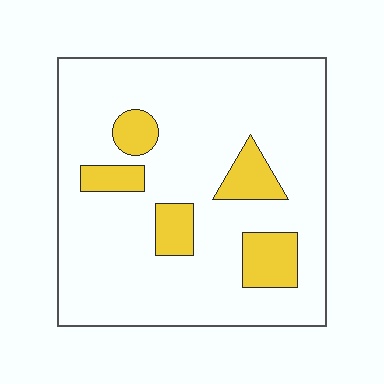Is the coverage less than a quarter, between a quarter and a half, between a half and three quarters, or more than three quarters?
Less than a quarter.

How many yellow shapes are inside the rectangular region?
5.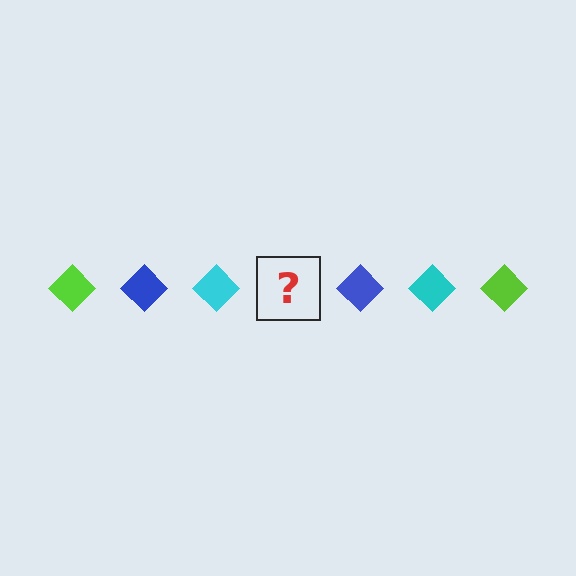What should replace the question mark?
The question mark should be replaced with a lime diamond.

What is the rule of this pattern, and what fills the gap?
The rule is that the pattern cycles through lime, blue, cyan diamonds. The gap should be filled with a lime diamond.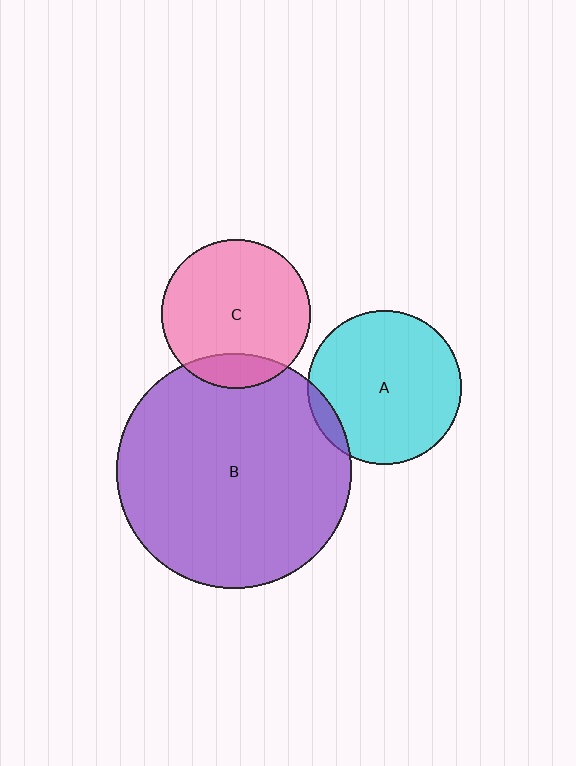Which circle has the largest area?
Circle B (purple).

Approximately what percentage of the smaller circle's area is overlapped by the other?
Approximately 15%.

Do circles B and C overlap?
Yes.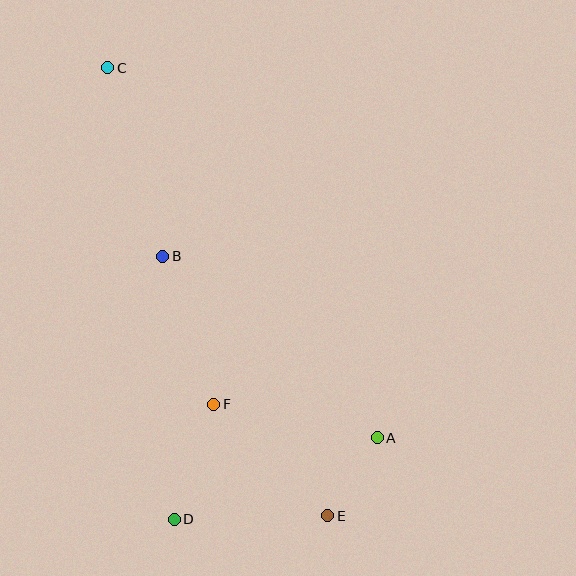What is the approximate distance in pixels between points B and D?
The distance between B and D is approximately 263 pixels.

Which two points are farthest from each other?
Points C and E are farthest from each other.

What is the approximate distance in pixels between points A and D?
The distance between A and D is approximately 219 pixels.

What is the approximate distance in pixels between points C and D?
The distance between C and D is approximately 456 pixels.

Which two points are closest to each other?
Points A and E are closest to each other.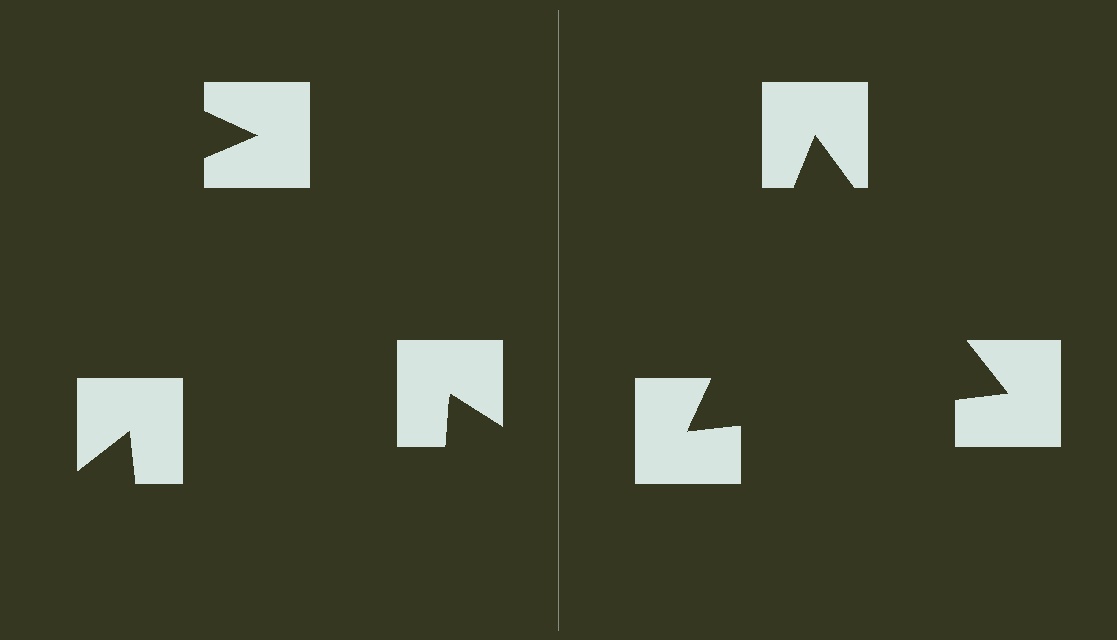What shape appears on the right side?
An illusory triangle.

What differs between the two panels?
The notched squares are positioned identically on both sides; only the wedge orientations differ. On the right they align to a triangle; on the left they are misaligned.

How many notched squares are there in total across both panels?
6 — 3 on each side.